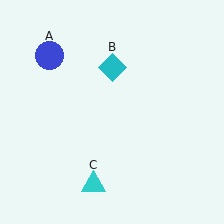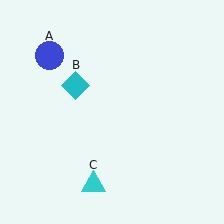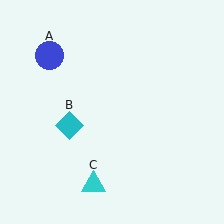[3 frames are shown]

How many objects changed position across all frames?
1 object changed position: cyan diamond (object B).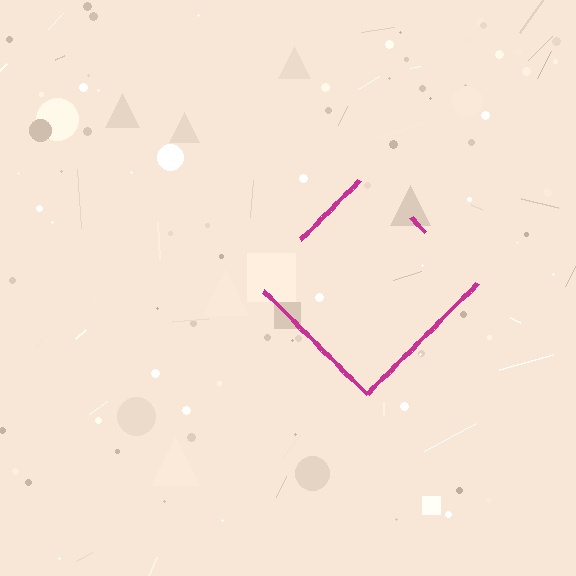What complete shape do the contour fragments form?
The contour fragments form a diamond.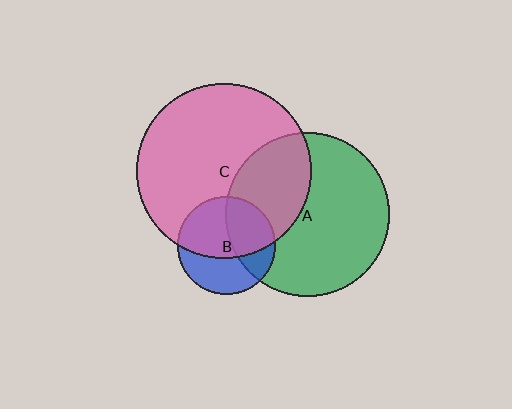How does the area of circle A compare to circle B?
Approximately 2.8 times.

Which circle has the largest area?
Circle C (pink).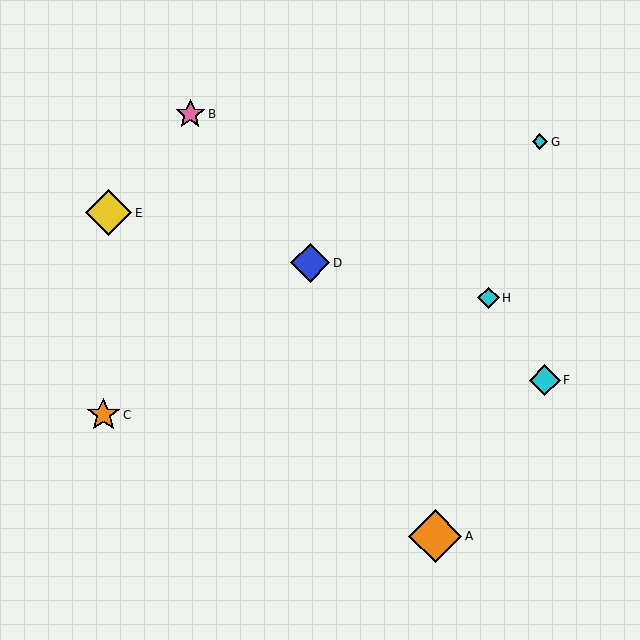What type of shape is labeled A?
Shape A is an orange diamond.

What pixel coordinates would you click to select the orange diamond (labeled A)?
Click at (435, 536) to select the orange diamond A.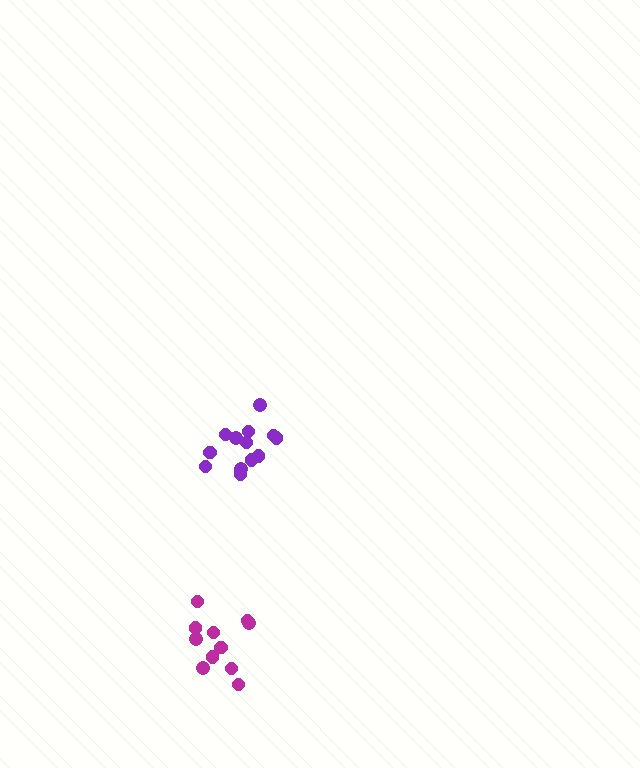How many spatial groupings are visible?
There are 2 spatial groupings.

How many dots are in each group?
Group 1: 11 dots, Group 2: 13 dots (24 total).